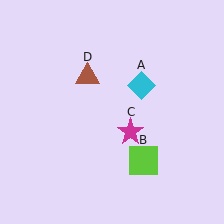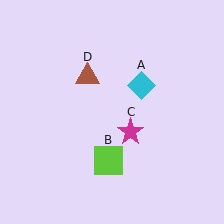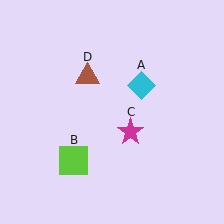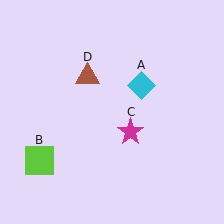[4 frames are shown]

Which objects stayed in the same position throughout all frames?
Cyan diamond (object A) and magenta star (object C) and brown triangle (object D) remained stationary.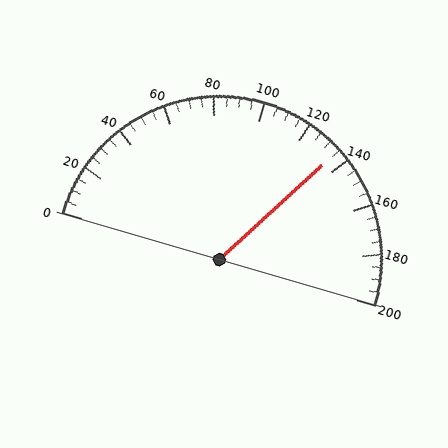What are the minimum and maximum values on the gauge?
The gauge ranges from 0 to 200.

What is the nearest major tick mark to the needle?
The nearest major tick mark is 140.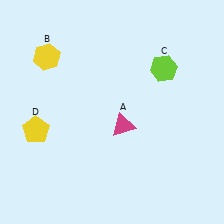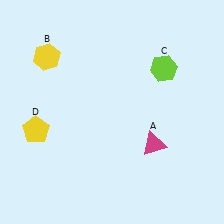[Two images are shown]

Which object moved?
The magenta triangle (A) moved right.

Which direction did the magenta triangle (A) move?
The magenta triangle (A) moved right.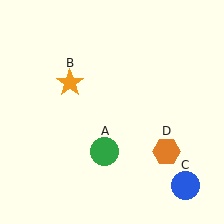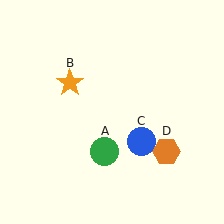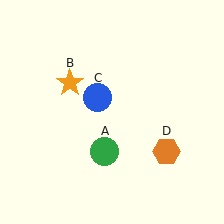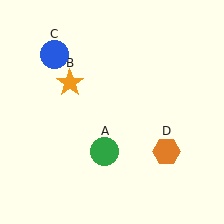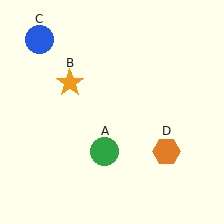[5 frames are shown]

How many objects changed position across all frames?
1 object changed position: blue circle (object C).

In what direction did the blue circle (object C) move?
The blue circle (object C) moved up and to the left.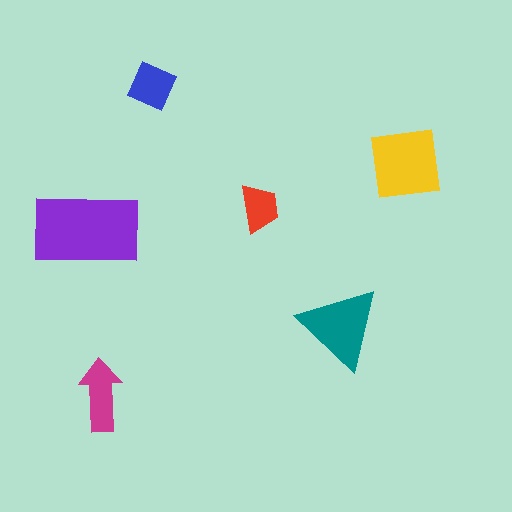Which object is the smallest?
The red trapezoid.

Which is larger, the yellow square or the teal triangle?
The yellow square.